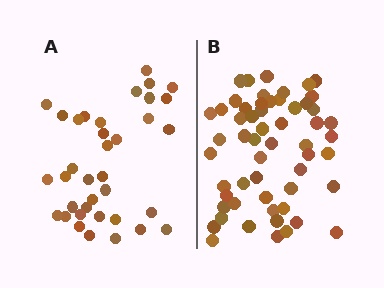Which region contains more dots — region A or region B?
Region B (the right region) has more dots.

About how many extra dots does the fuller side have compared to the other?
Region B has approximately 20 more dots than region A.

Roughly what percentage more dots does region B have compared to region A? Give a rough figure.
About 55% more.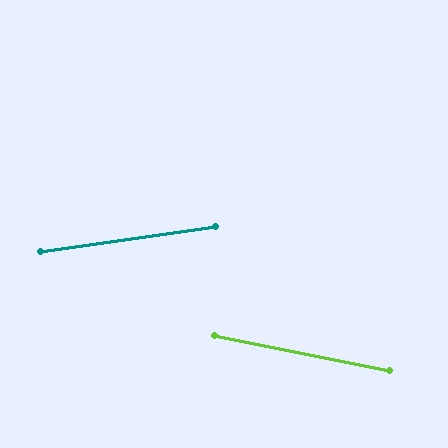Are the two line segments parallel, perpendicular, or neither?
Neither parallel nor perpendicular — they differ by about 20°.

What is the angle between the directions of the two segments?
Approximately 20 degrees.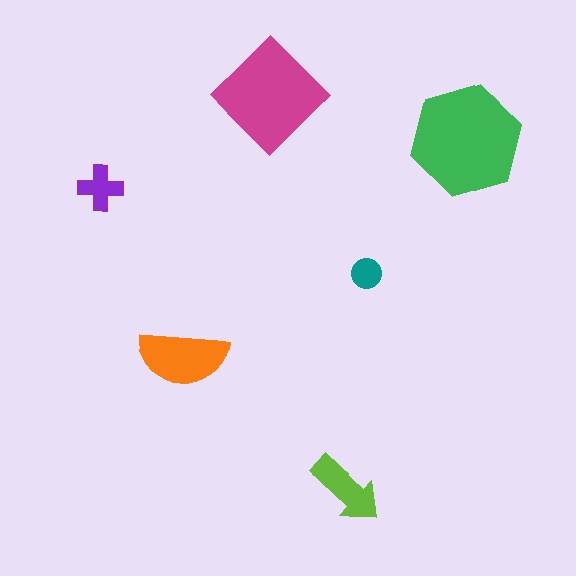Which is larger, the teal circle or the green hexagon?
The green hexagon.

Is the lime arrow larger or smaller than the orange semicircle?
Smaller.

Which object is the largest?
The green hexagon.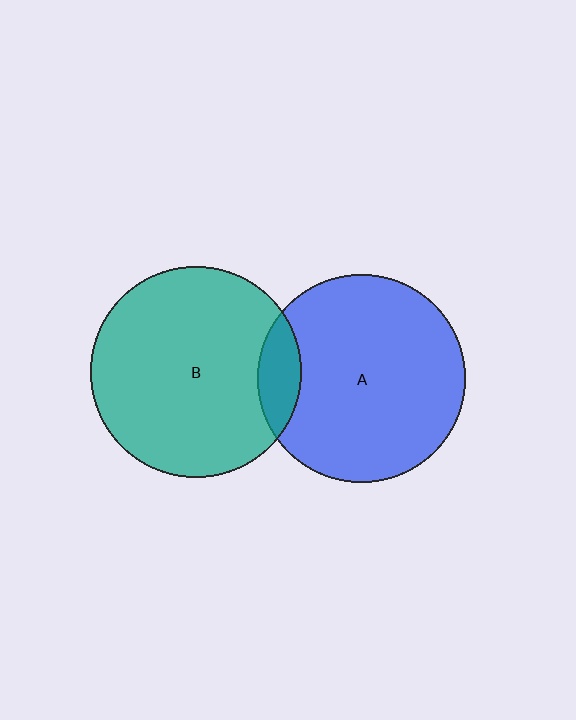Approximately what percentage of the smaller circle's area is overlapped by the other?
Approximately 10%.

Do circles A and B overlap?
Yes.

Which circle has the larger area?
Circle B (teal).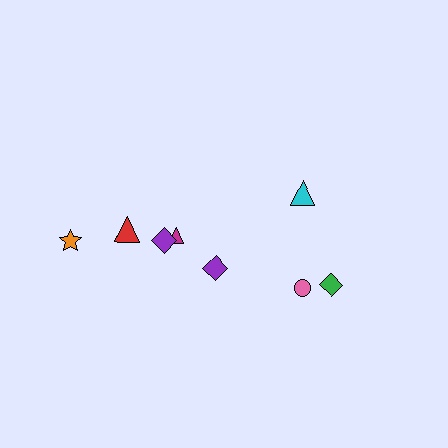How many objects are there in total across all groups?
There are 8 objects.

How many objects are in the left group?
There are 5 objects.